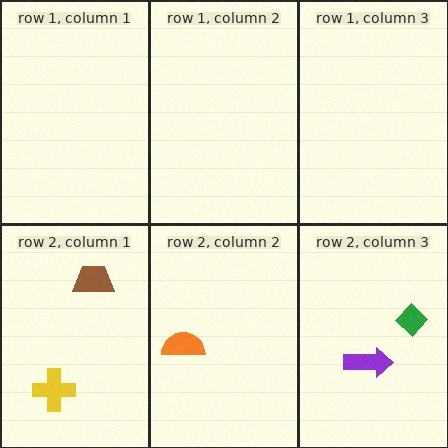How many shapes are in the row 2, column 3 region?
2.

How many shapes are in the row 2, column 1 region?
2.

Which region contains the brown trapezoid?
The row 2, column 1 region.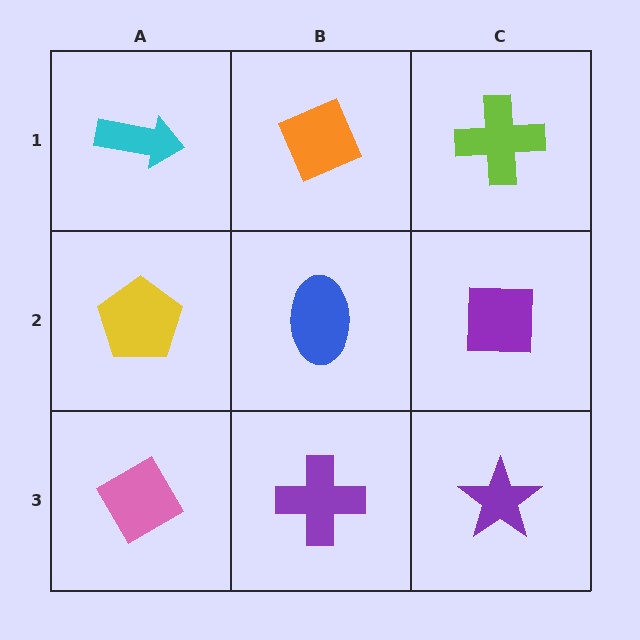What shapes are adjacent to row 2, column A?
A cyan arrow (row 1, column A), a pink diamond (row 3, column A), a blue ellipse (row 2, column B).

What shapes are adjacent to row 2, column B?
An orange diamond (row 1, column B), a purple cross (row 3, column B), a yellow pentagon (row 2, column A), a purple square (row 2, column C).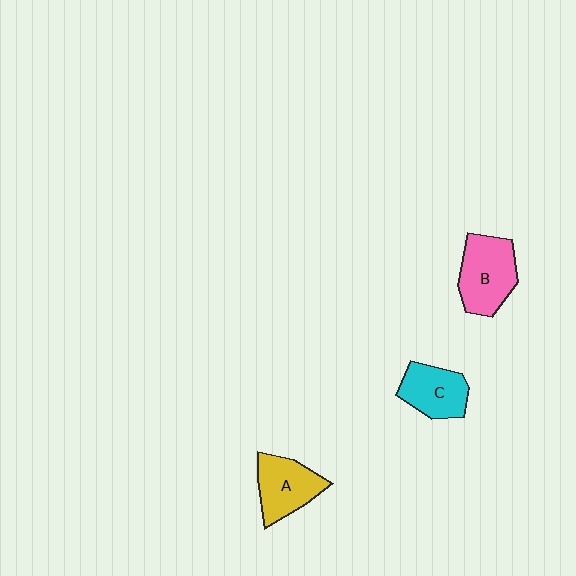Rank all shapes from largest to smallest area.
From largest to smallest: B (pink), A (yellow), C (cyan).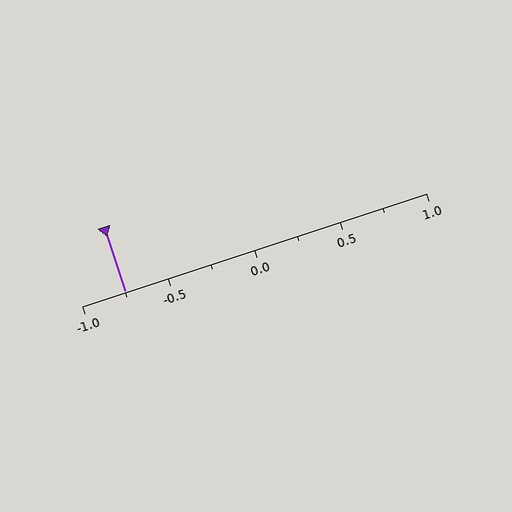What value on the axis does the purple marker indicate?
The marker indicates approximately -0.75.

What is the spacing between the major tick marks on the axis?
The major ticks are spaced 0.5 apart.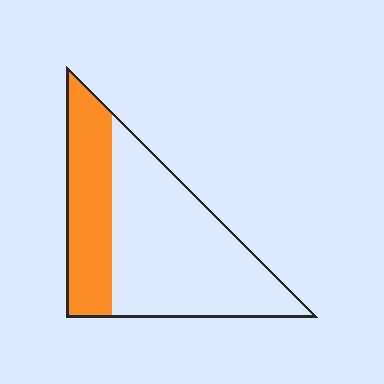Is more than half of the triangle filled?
No.